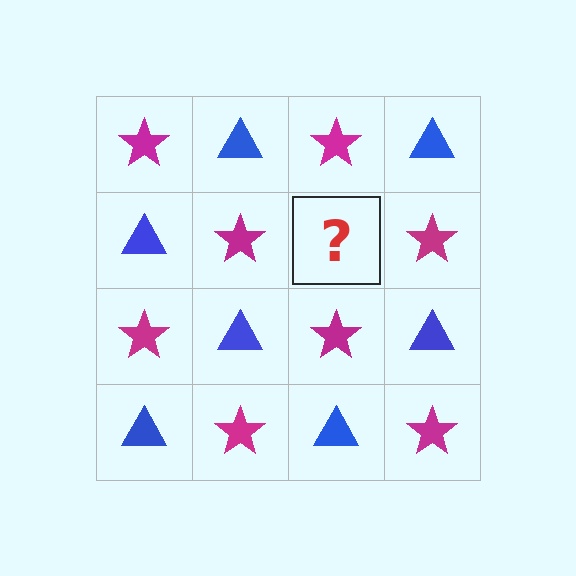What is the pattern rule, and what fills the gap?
The rule is that it alternates magenta star and blue triangle in a checkerboard pattern. The gap should be filled with a blue triangle.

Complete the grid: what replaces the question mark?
The question mark should be replaced with a blue triangle.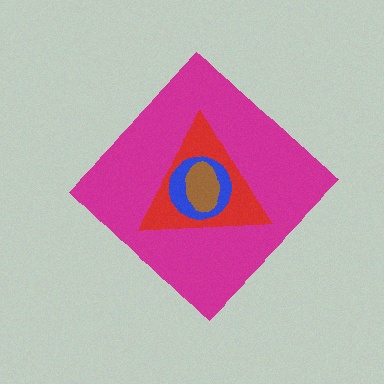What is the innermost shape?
The brown ellipse.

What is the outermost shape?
The magenta diamond.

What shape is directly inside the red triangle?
The blue circle.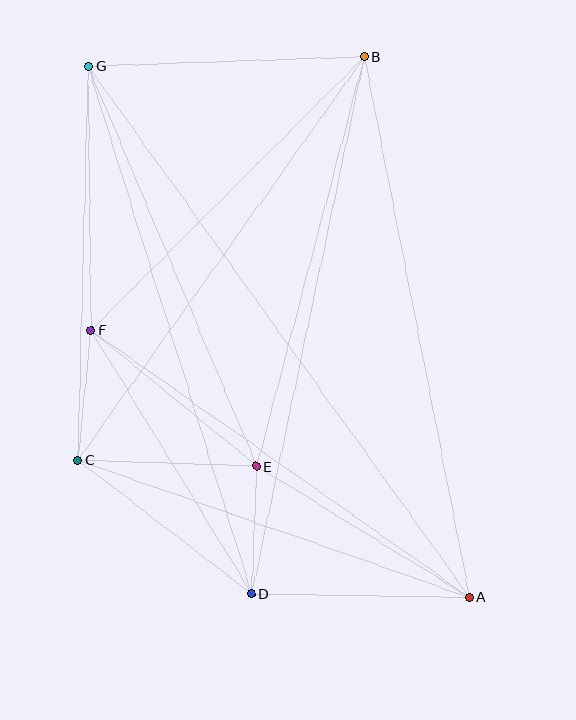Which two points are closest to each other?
Points D and E are closest to each other.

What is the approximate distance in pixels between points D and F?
The distance between D and F is approximately 309 pixels.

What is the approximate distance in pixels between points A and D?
The distance between A and D is approximately 218 pixels.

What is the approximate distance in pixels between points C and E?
The distance between C and E is approximately 178 pixels.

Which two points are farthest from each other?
Points A and G are farthest from each other.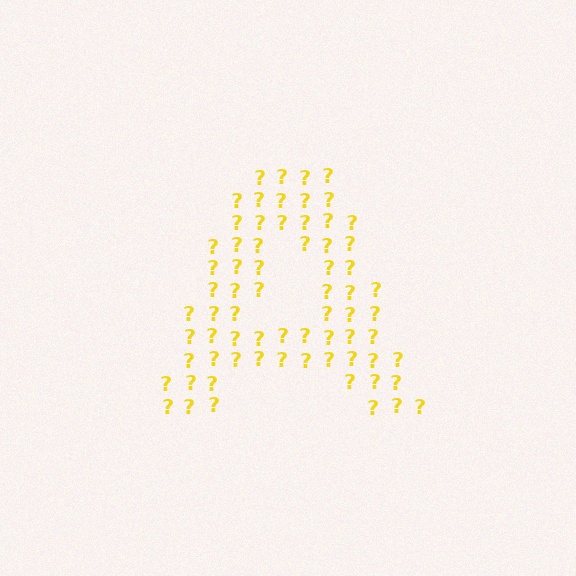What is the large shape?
The large shape is the letter A.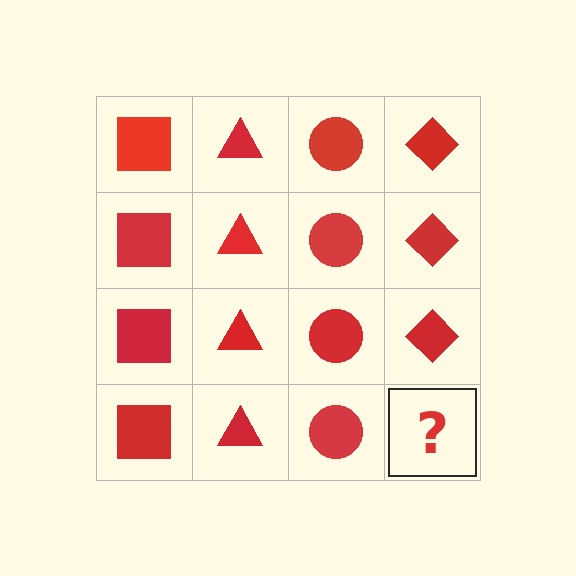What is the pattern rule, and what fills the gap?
The rule is that each column has a consistent shape. The gap should be filled with a red diamond.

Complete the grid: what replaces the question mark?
The question mark should be replaced with a red diamond.